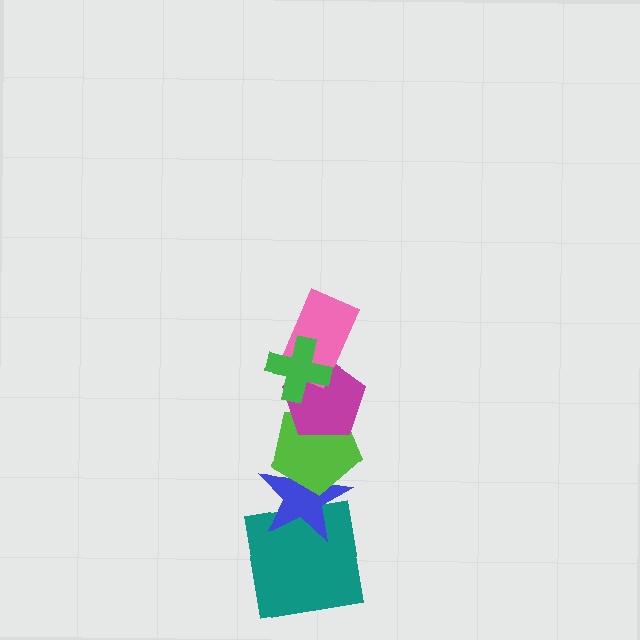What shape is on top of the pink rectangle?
The green cross is on top of the pink rectangle.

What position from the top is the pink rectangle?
The pink rectangle is 2nd from the top.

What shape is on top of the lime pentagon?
The magenta pentagon is on top of the lime pentagon.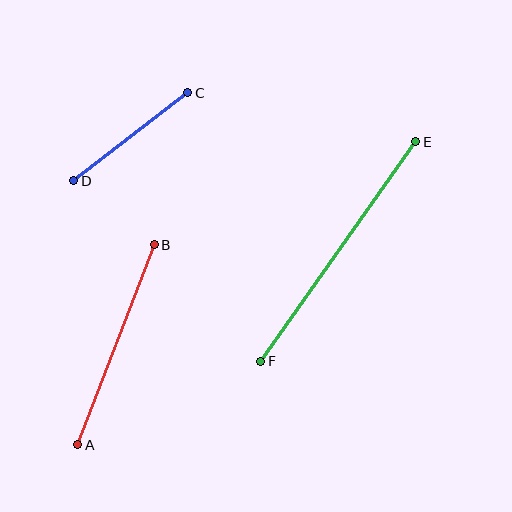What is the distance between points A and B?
The distance is approximately 214 pixels.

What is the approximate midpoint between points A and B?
The midpoint is at approximately (116, 345) pixels.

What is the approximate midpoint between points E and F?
The midpoint is at approximately (338, 252) pixels.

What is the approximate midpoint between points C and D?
The midpoint is at approximately (131, 137) pixels.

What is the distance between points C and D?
The distance is approximately 144 pixels.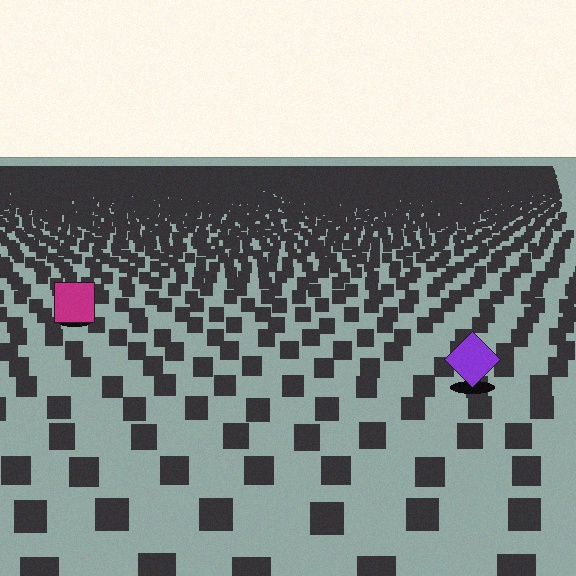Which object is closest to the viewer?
The purple diamond is closest. The texture marks near it are larger and more spread out.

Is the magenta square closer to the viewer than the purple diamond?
No. The purple diamond is closer — you can tell from the texture gradient: the ground texture is coarser near it.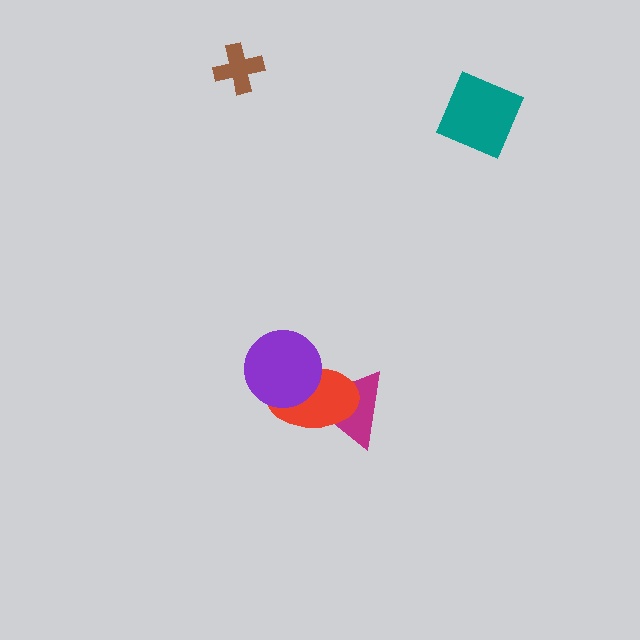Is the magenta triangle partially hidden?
Yes, it is partially covered by another shape.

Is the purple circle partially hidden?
No, no other shape covers it.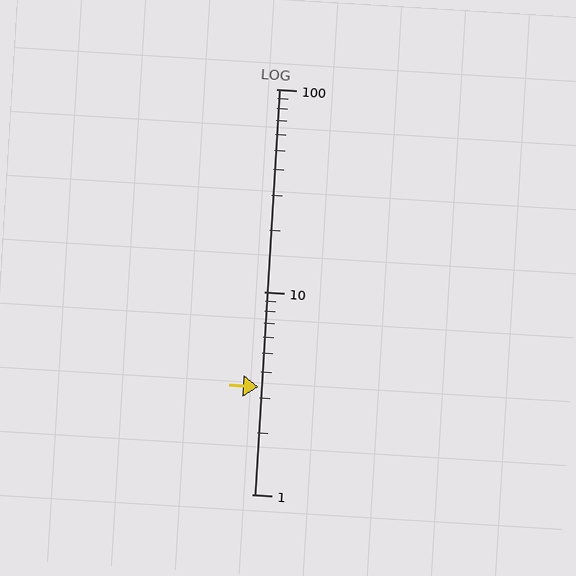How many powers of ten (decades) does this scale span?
The scale spans 2 decades, from 1 to 100.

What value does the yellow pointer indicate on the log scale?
The pointer indicates approximately 3.4.